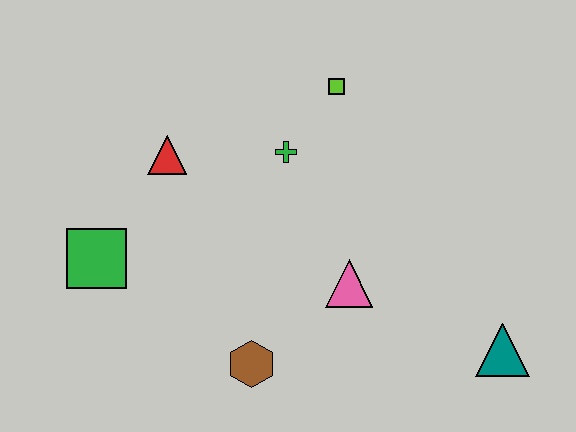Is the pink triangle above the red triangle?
No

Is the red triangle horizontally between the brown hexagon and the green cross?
No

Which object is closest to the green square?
The red triangle is closest to the green square.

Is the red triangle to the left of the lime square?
Yes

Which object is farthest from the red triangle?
The teal triangle is farthest from the red triangle.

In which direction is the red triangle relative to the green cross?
The red triangle is to the left of the green cross.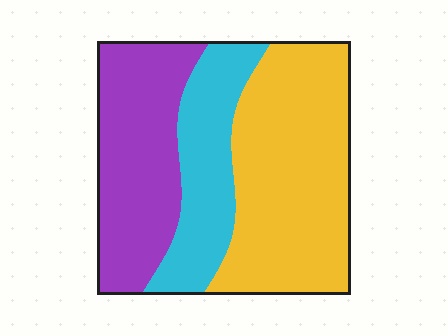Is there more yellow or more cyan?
Yellow.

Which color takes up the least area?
Cyan, at roughly 25%.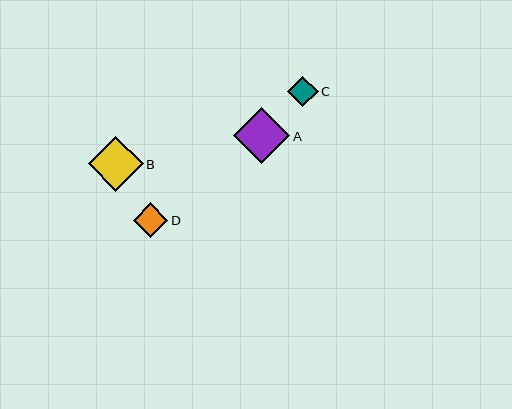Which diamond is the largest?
Diamond A is the largest with a size of approximately 57 pixels.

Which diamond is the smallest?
Diamond C is the smallest with a size of approximately 30 pixels.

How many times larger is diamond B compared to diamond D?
Diamond B is approximately 1.6 times the size of diamond D.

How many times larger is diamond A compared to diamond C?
Diamond A is approximately 1.9 times the size of diamond C.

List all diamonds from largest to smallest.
From largest to smallest: A, B, D, C.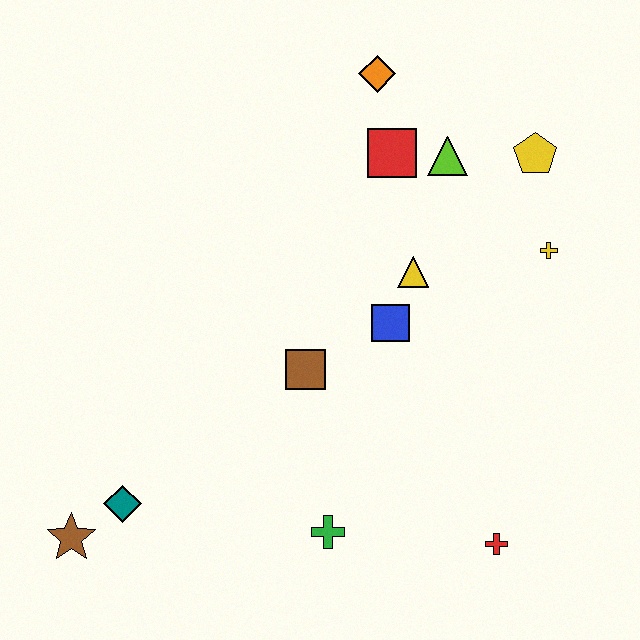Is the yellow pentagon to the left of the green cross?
No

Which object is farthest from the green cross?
The orange diamond is farthest from the green cross.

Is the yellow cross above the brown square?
Yes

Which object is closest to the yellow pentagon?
The lime triangle is closest to the yellow pentagon.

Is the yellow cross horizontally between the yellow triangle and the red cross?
No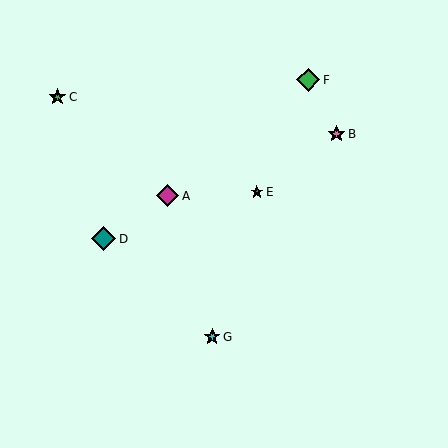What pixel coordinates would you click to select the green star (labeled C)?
Click at (57, 97) to select the green star C.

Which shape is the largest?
The teal diamond (labeled D) is the largest.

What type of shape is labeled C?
Shape C is a green star.